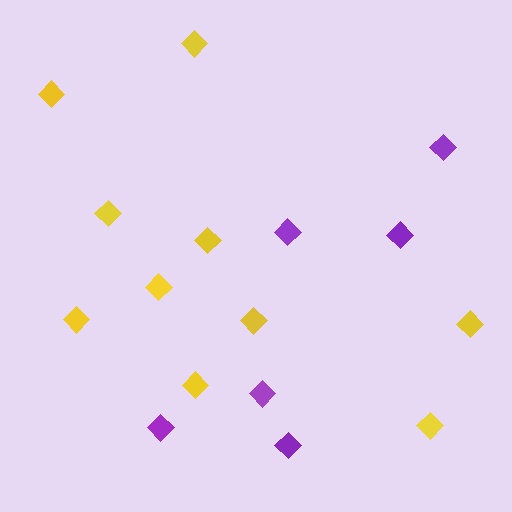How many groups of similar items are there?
There are 2 groups: one group of purple diamonds (6) and one group of yellow diamonds (10).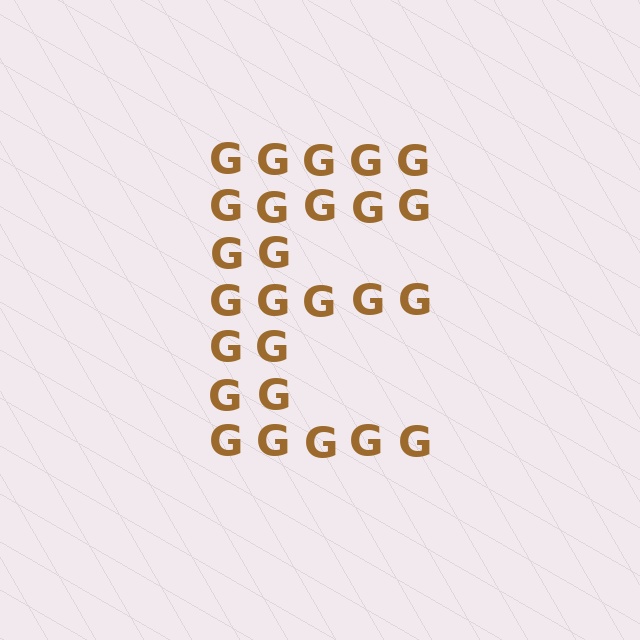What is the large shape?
The large shape is the letter E.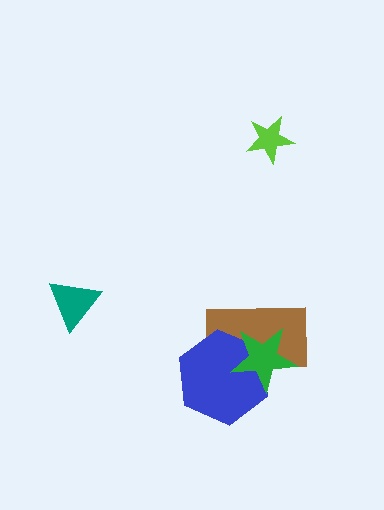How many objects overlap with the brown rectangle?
2 objects overlap with the brown rectangle.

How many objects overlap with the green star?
2 objects overlap with the green star.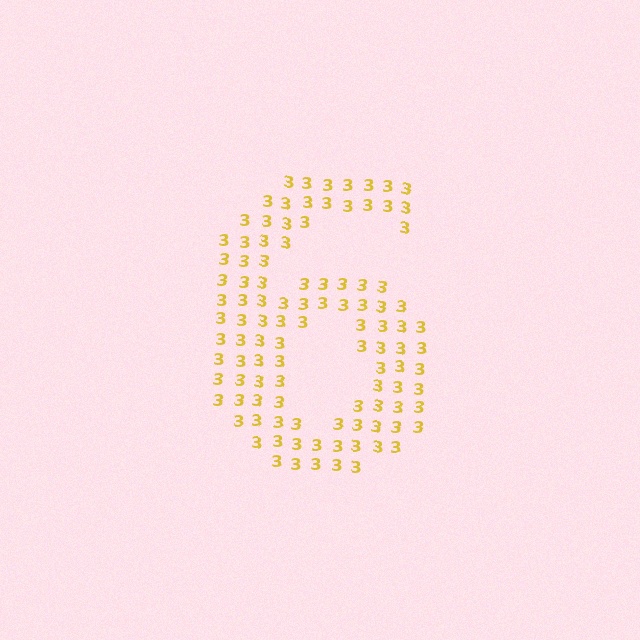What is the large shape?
The large shape is the digit 6.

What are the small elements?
The small elements are digit 3's.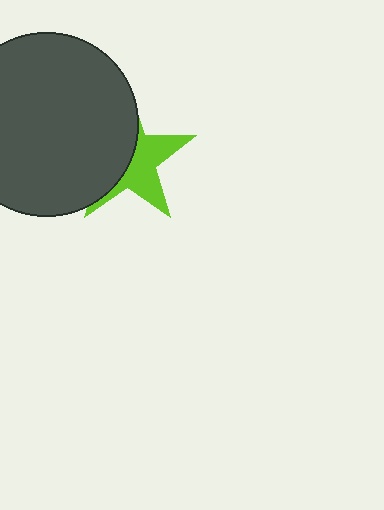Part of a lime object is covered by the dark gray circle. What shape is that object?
It is a star.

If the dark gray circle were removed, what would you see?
You would see the complete lime star.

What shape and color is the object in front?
The object in front is a dark gray circle.